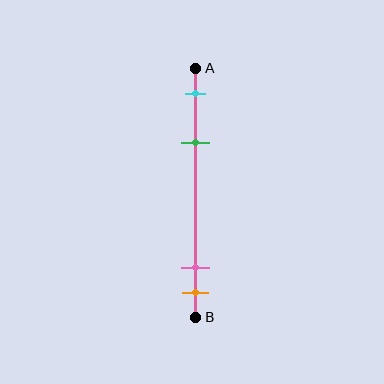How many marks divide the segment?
There are 4 marks dividing the segment.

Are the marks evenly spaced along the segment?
No, the marks are not evenly spaced.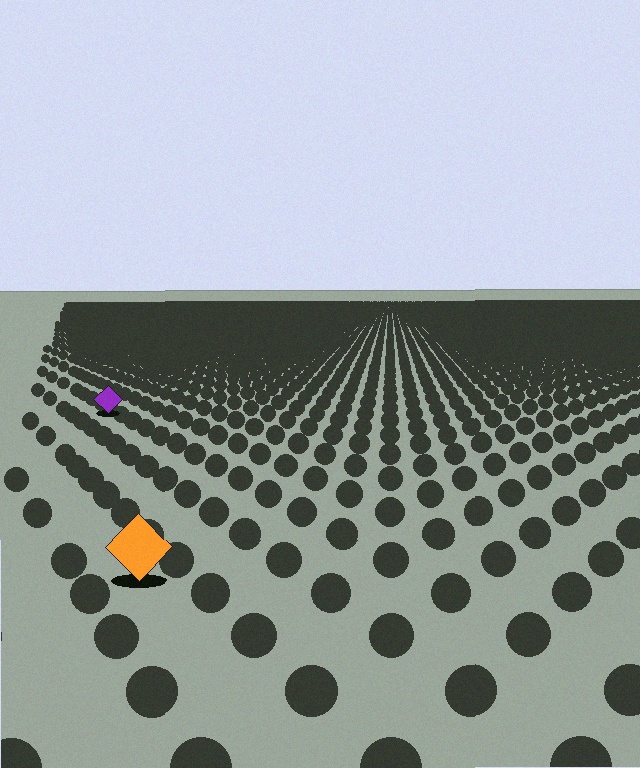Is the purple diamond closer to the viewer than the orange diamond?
No. The orange diamond is closer — you can tell from the texture gradient: the ground texture is coarser near it.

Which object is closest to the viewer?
The orange diamond is closest. The texture marks near it are larger and more spread out.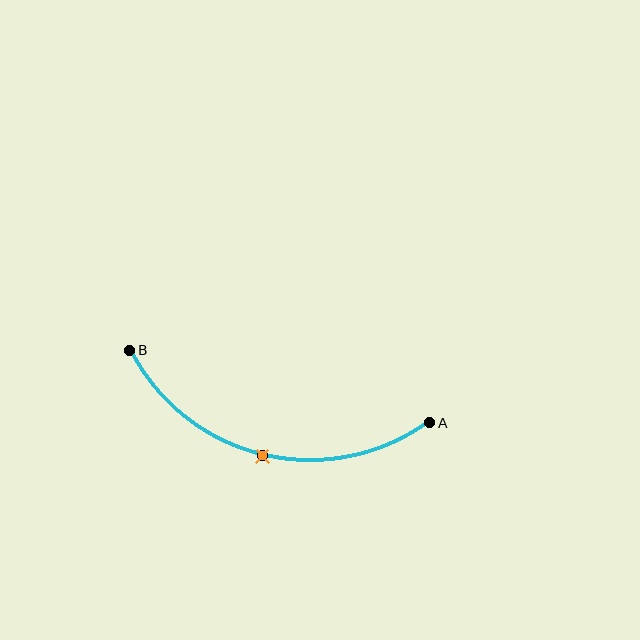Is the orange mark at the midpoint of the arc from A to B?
Yes. The orange mark lies on the arc at equal arc-length from both A and B — it is the arc midpoint.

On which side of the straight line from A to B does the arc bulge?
The arc bulges below the straight line connecting A and B.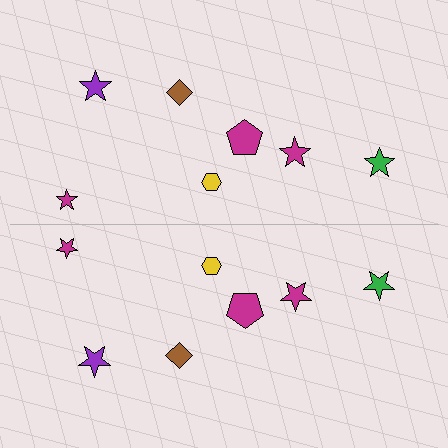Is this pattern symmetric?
Yes, this pattern has bilateral (reflection) symmetry.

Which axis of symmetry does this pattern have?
The pattern has a horizontal axis of symmetry running through the center of the image.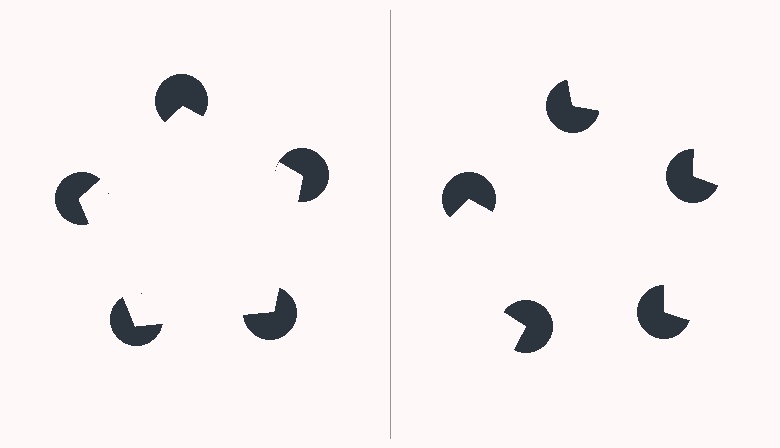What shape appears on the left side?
An illusory pentagon.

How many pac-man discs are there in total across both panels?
10 — 5 on each side.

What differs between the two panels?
The pac-man discs are positioned identically on both sides; only the wedge orientations differ. On the left they align to a pentagon; on the right they are misaligned.